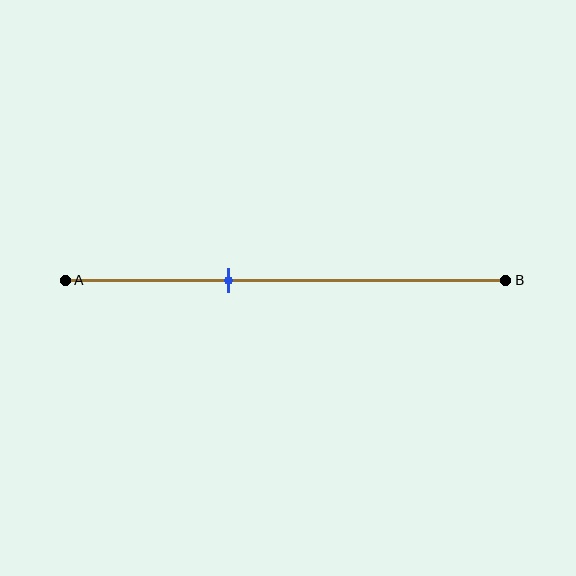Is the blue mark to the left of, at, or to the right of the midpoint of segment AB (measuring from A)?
The blue mark is to the left of the midpoint of segment AB.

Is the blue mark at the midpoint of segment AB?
No, the mark is at about 35% from A, not at the 50% midpoint.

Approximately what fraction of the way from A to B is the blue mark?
The blue mark is approximately 35% of the way from A to B.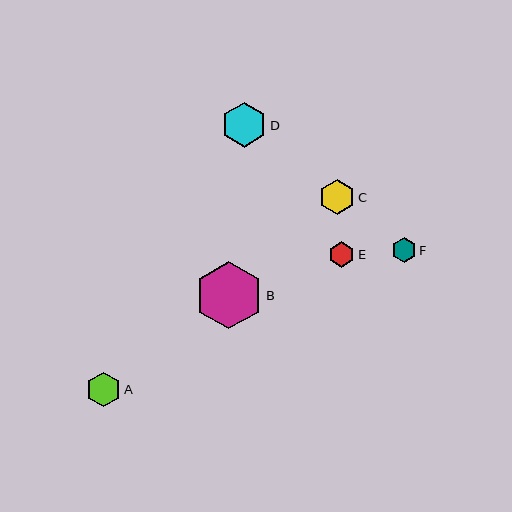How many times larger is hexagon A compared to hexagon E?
Hexagon A is approximately 1.4 times the size of hexagon E.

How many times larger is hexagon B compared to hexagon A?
Hexagon B is approximately 1.9 times the size of hexagon A.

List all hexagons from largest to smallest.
From largest to smallest: B, D, C, A, E, F.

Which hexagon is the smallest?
Hexagon F is the smallest with a size of approximately 25 pixels.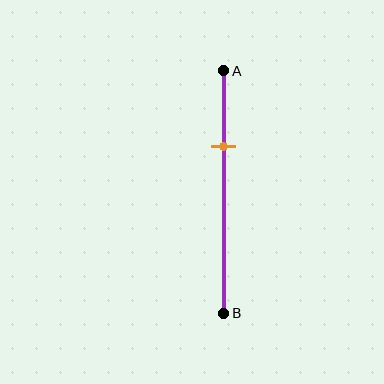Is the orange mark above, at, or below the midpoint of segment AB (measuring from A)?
The orange mark is above the midpoint of segment AB.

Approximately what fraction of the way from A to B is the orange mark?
The orange mark is approximately 30% of the way from A to B.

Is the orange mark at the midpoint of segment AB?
No, the mark is at about 30% from A, not at the 50% midpoint.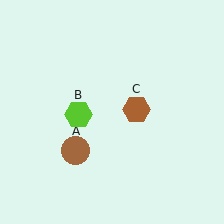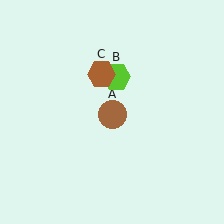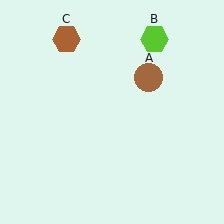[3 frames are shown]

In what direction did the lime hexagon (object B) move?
The lime hexagon (object B) moved up and to the right.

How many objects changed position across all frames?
3 objects changed position: brown circle (object A), lime hexagon (object B), brown hexagon (object C).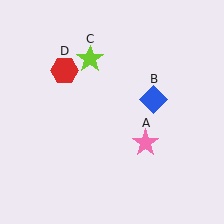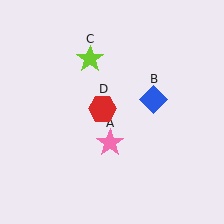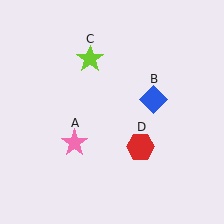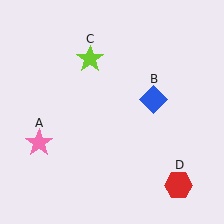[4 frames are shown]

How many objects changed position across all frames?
2 objects changed position: pink star (object A), red hexagon (object D).